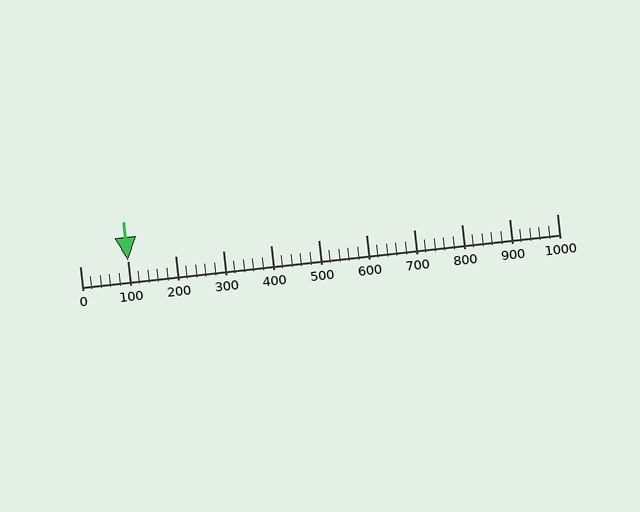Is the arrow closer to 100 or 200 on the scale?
The arrow is closer to 100.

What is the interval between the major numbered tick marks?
The major tick marks are spaced 100 units apart.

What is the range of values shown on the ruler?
The ruler shows values from 0 to 1000.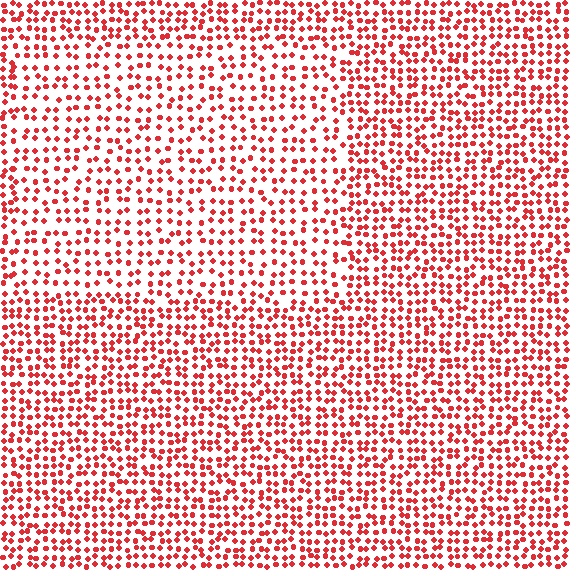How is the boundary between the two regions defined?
The boundary is defined by a change in element density (approximately 1.6x ratio). All elements are the same color, size, and shape.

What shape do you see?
I see a rectangle.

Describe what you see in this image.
The image contains small red elements arranged at two different densities. A rectangle-shaped region is visible where the elements are less densely packed than the surrounding area.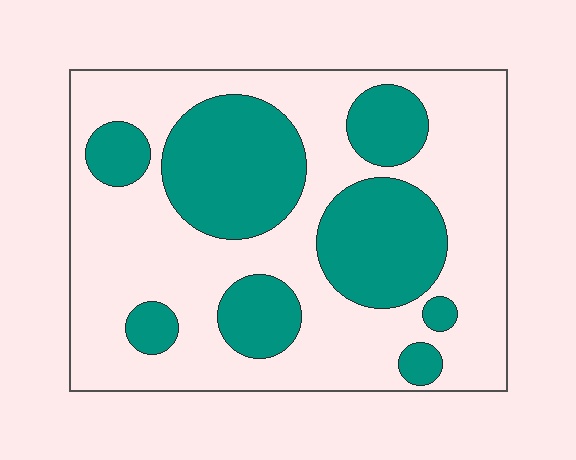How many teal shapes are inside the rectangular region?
8.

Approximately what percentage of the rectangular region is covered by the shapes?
Approximately 35%.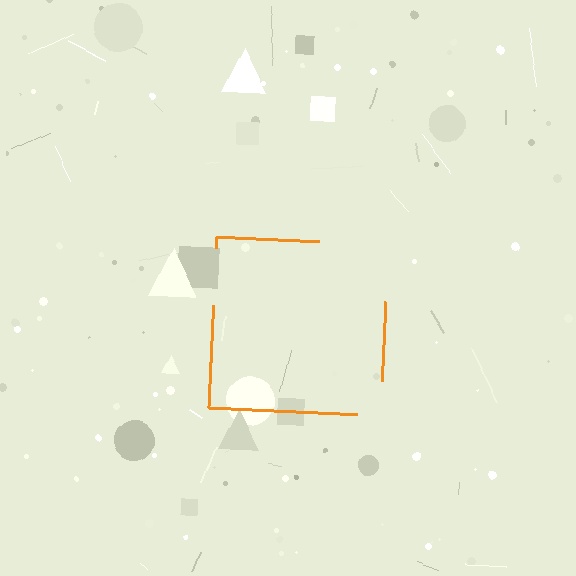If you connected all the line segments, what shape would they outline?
They would outline a square.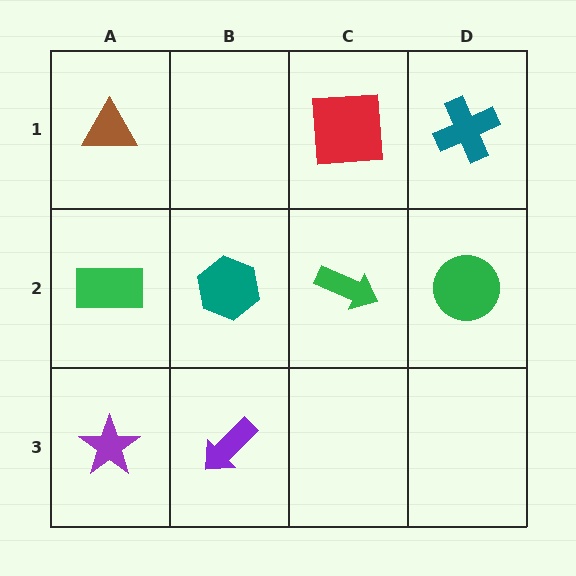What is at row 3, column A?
A purple star.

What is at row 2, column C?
A green arrow.